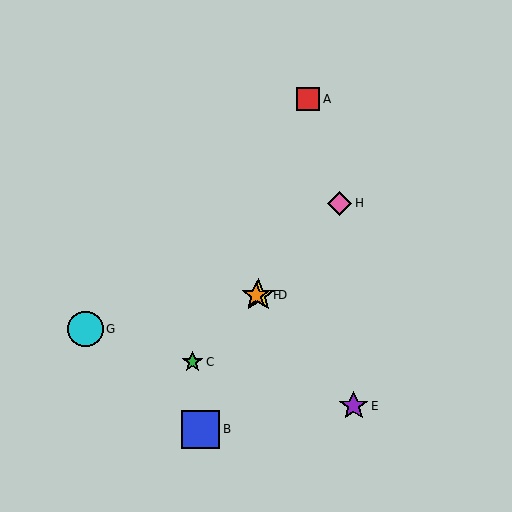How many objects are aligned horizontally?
2 objects (D, F) are aligned horizontally.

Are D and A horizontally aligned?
No, D is at y≈295 and A is at y≈99.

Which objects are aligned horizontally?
Objects D, F are aligned horizontally.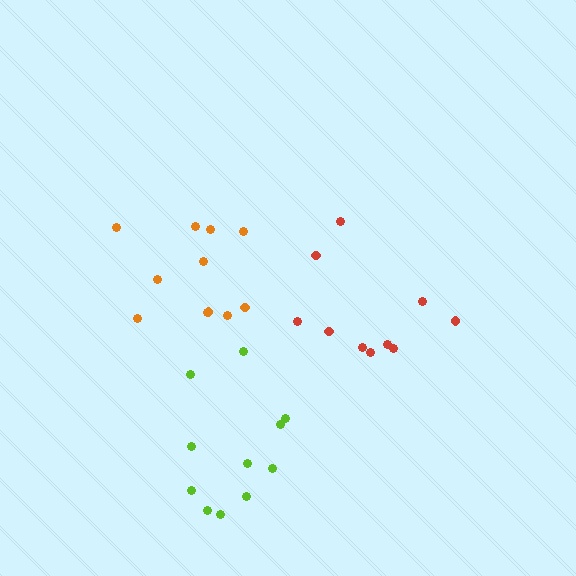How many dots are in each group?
Group 1: 11 dots, Group 2: 10 dots, Group 3: 11 dots (32 total).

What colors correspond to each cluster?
The clusters are colored: orange, red, lime.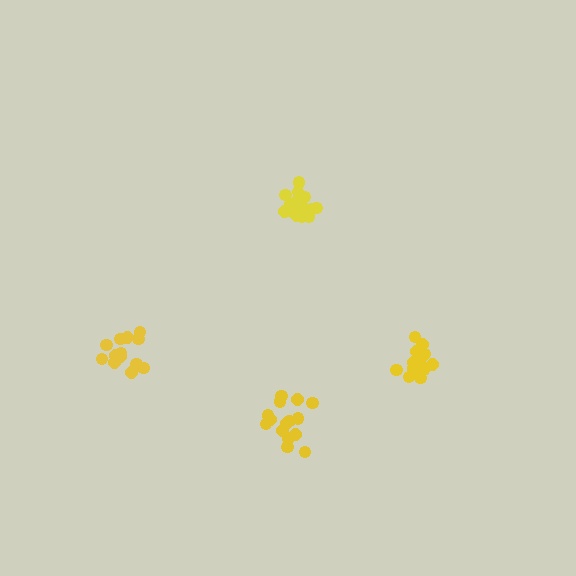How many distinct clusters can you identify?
There are 4 distinct clusters.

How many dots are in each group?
Group 1: 15 dots, Group 2: 17 dots, Group 3: 14 dots, Group 4: 16 dots (62 total).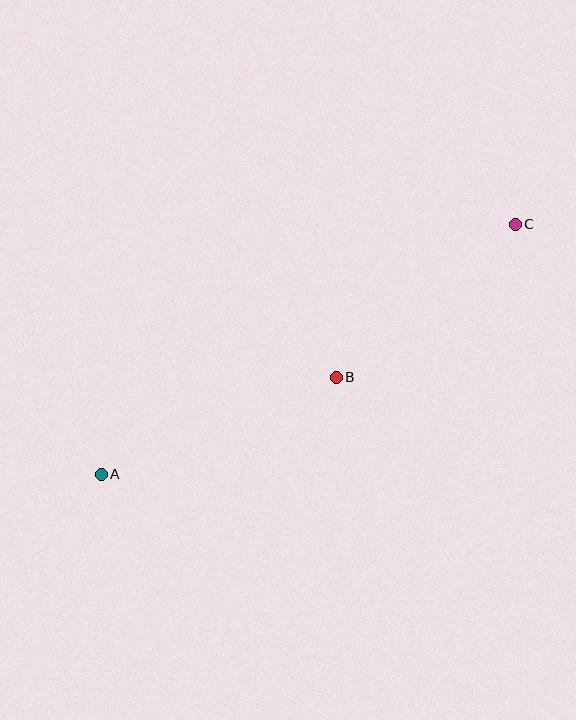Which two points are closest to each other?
Points B and C are closest to each other.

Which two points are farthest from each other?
Points A and C are farthest from each other.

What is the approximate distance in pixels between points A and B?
The distance between A and B is approximately 254 pixels.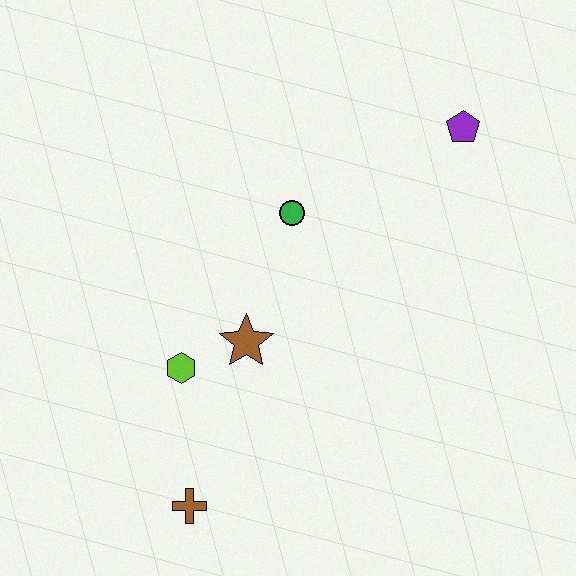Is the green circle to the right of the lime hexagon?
Yes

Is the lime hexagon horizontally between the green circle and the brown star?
No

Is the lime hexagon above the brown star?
No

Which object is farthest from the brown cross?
The purple pentagon is farthest from the brown cross.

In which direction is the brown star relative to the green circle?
The brown star is below the green circle.